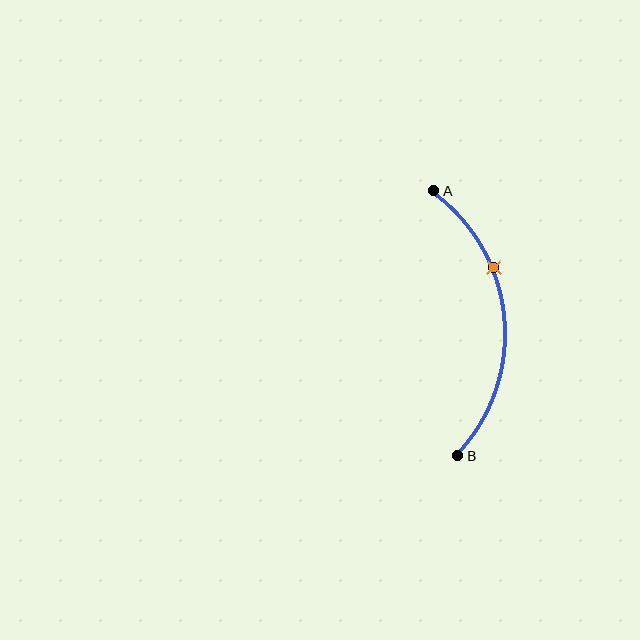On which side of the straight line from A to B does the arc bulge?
The arc bulges to the right of the straight line connecting A and B.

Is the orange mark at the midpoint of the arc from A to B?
No. The orange mark lies on the arc but is closer to endpoint A. The arc midpoint would be at the point on the curve equidistant along the arc from both A and B.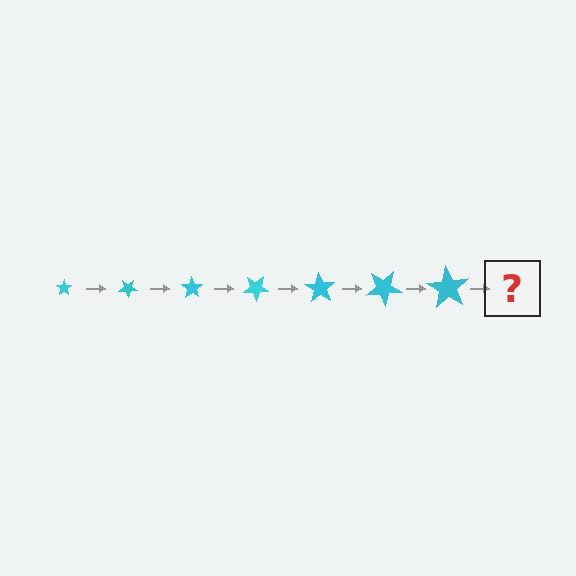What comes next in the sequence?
The next element should be a star, larger than the previous one and rotated 245 degrees from the start.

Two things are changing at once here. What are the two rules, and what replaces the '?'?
The two rules are that the star grows larger each step and it rotates 35 degrees each step. The '?' should be a star, larger than the previous one and rotated 245 degrees from the start.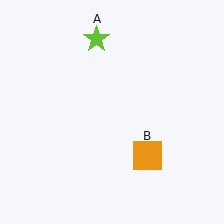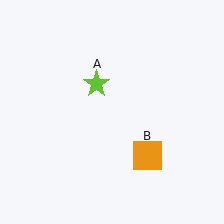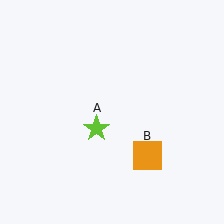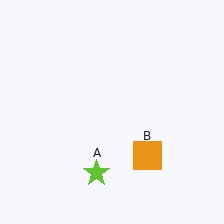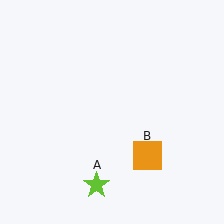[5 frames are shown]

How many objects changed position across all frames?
1 object changed position: lime star (object A).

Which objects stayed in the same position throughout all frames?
Orange square (object B) remained stationary.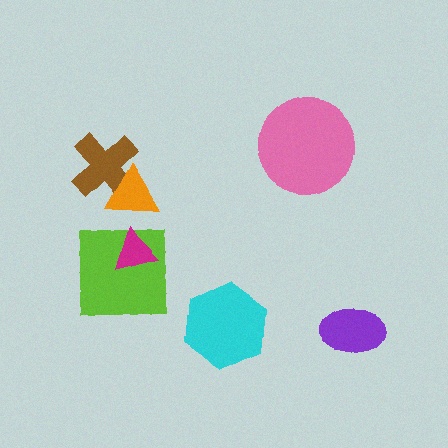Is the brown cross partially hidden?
Yes, it is partially covered by another shape.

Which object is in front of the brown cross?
The orange triangle is in front of the brown cross.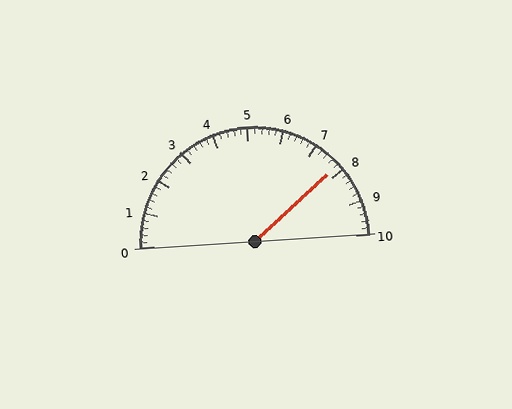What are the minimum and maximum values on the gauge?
The gauge ranges from 0 to 10.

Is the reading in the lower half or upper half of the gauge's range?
The reading is in the upper half of the range (0 to 10).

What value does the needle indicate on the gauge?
The needle indicates approximately 7.8.